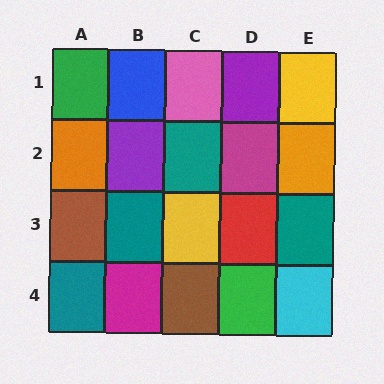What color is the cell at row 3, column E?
Teal.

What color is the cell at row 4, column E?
Cyan.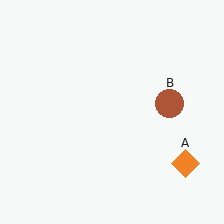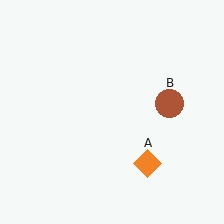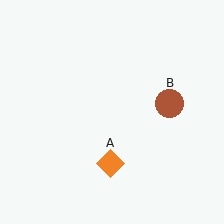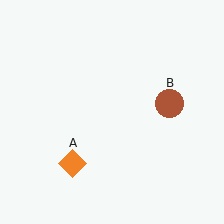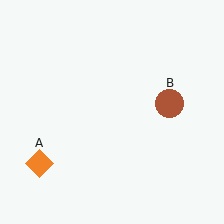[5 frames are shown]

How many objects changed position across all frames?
1 object changed position: orange diamond (object A).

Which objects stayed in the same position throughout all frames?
Brown circle (object B) remained stationary.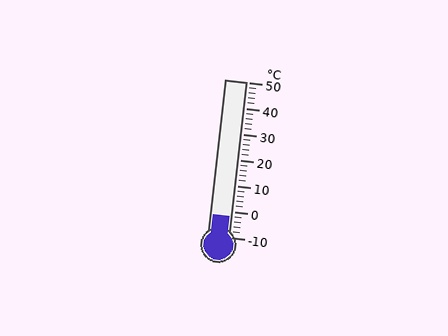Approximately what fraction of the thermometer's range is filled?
The thermometer is filled to approximately 15% of its range.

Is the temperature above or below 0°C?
The temperature is below 0°C.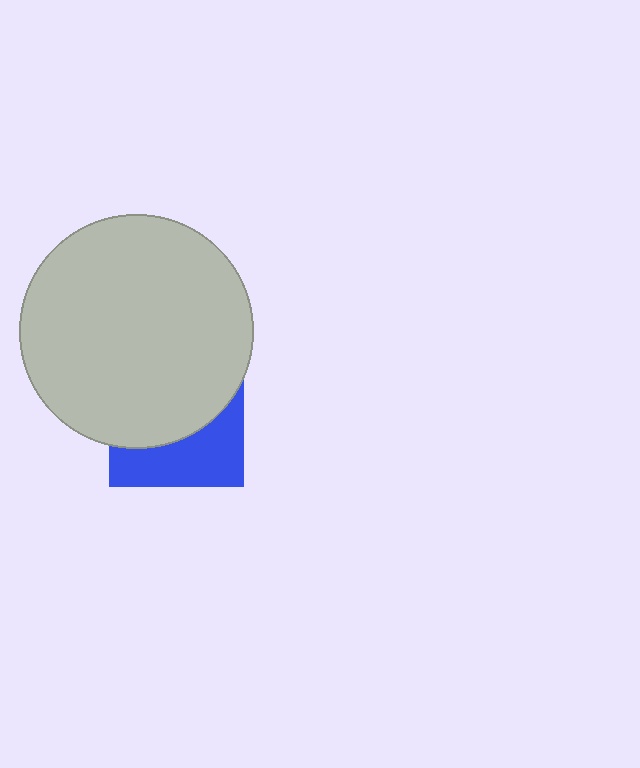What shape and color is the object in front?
The object in front is a light gray circle.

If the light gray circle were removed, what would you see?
You would see the complete blue square.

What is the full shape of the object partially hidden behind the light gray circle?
The partially hidden object is a blue square.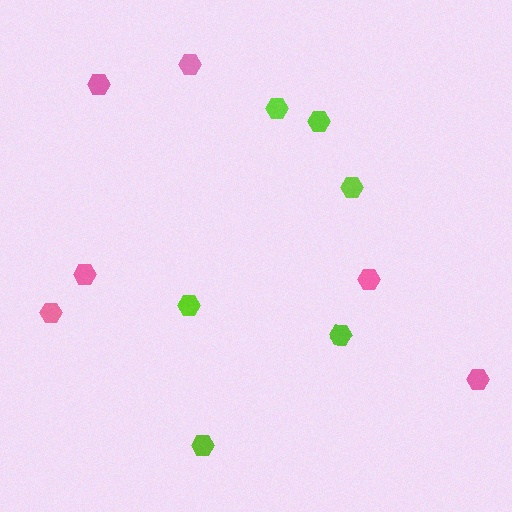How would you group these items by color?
There are 2 groups: one group of lime hexagons (6) and one group of pink hexagons (6).